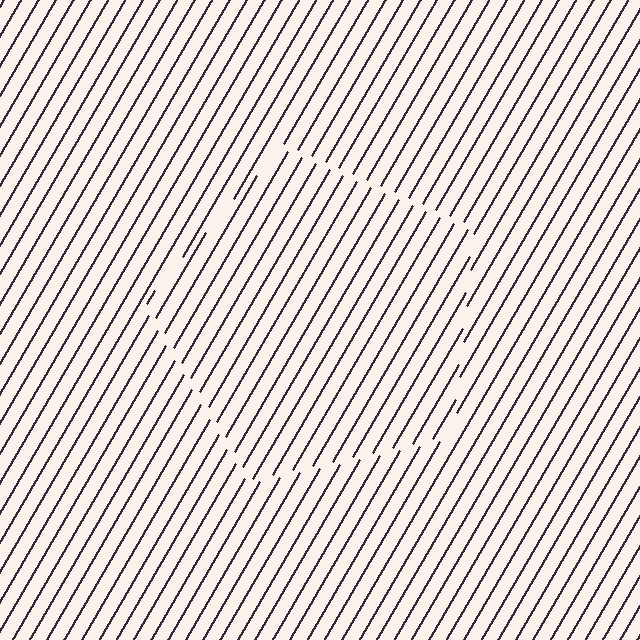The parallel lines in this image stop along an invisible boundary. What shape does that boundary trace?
An illusory pentagon. The interior of the shape contains the same grating, shifted by half a period — the contour is defined by the phase discontinuity where line-ends from the inner and outer gratings abut.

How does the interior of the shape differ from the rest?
The interior of the shape contains the same grating, shifted by half a period — the contour is defined by the phase discontinuity where line-ends from the inner and outer gratings abut.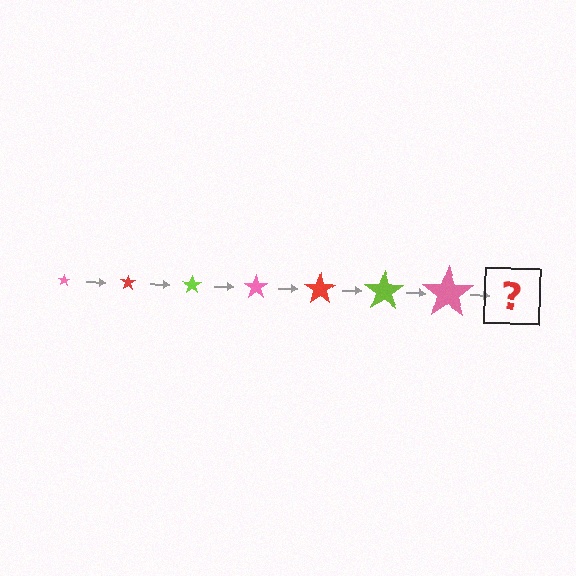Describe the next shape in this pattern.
It should be a red star, larger than the previous one.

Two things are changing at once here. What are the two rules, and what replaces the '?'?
The two rules are that the star grows larger each step and the color cycles through pink, red, and lime. The '?' should be a red star, larger than the previous one.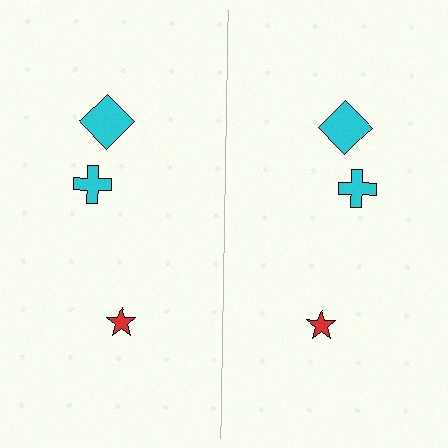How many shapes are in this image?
There are 6 shapes in this image.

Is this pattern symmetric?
Yes, this pattern has bilateral (reflection) symmetry.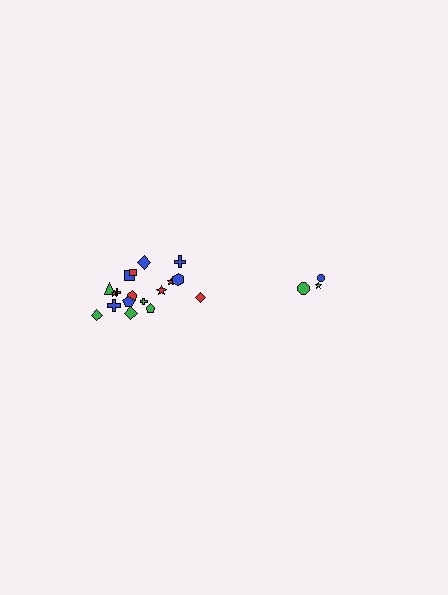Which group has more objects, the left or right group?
The left group.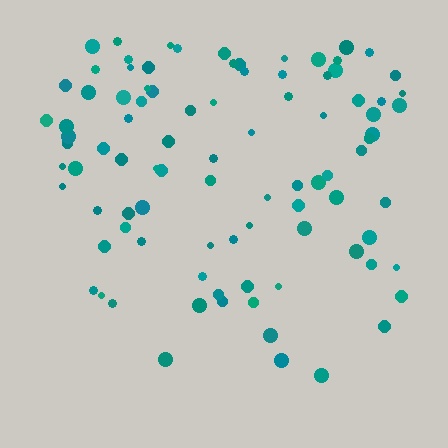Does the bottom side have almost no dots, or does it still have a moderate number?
Still a moderate number, just noticeably fewer than the top.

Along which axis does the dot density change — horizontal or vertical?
Vertical.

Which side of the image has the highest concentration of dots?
The top.